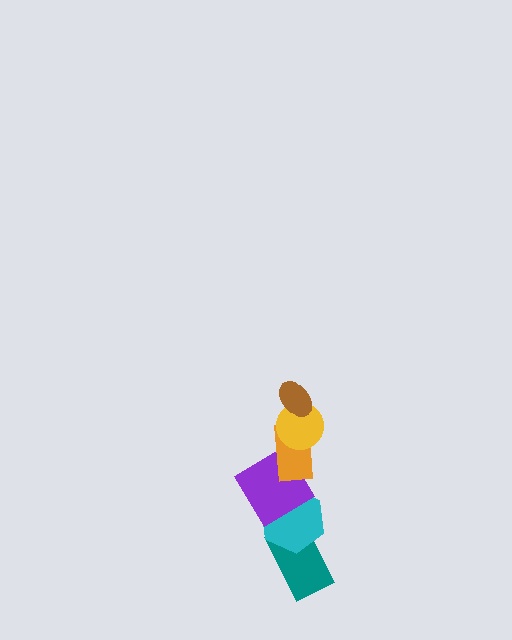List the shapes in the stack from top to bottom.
From top to bottom: the brown ellipse, the yellow circle, the orange rectangle, the purple diamond, the cyan hexagon, the teal rectangle.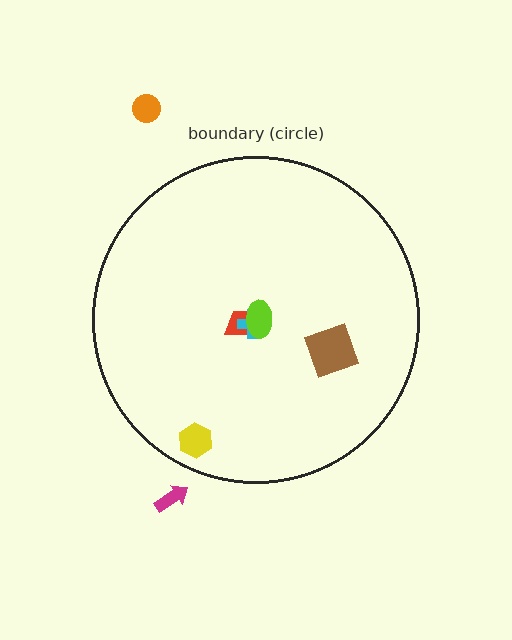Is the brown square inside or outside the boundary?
Inside.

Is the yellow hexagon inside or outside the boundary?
Inside.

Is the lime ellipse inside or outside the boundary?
Inside.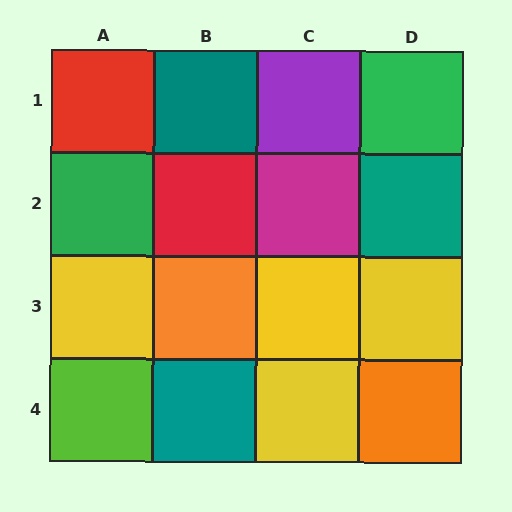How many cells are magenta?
1 cell is magenta.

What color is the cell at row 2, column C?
Magenta.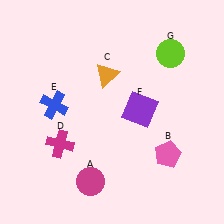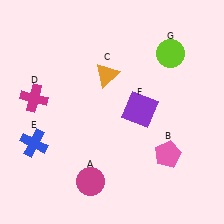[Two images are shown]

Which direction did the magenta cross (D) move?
The magenta cross (D) moved up.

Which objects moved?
The objects that moved are: the magenta cross (D), the blue cross (E).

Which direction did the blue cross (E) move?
The blue cross (E) moved down.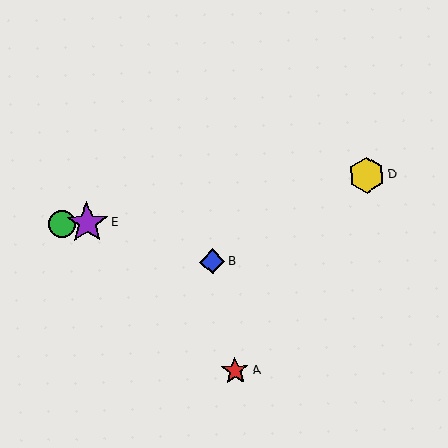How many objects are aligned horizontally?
2 objects (C, E) are aligned horizontally.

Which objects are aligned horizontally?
Objects C, E are aligned horizontally.